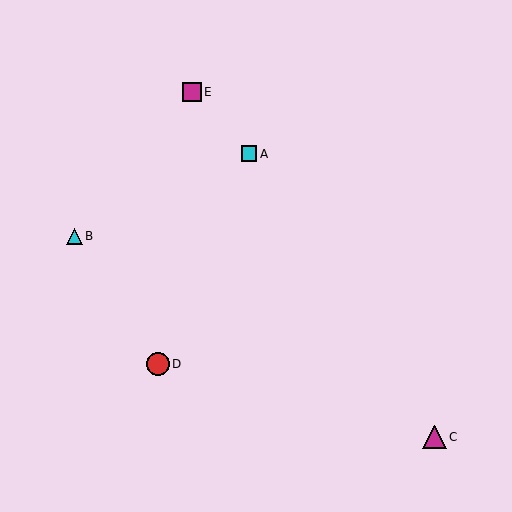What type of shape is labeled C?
Shape C is a magenta triangle.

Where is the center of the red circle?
The center of the red circle is at (158, 364).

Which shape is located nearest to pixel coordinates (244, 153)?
The cyan square (labeled A) at (249, 154) is nearest to that location.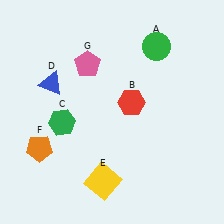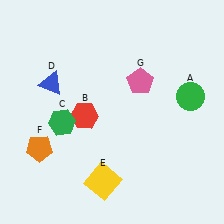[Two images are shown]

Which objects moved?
The objects that moved are: the green circle (A), the red hexagon (B), the pink pentagon (G).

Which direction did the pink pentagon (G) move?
The pink pentagon (G) moved right.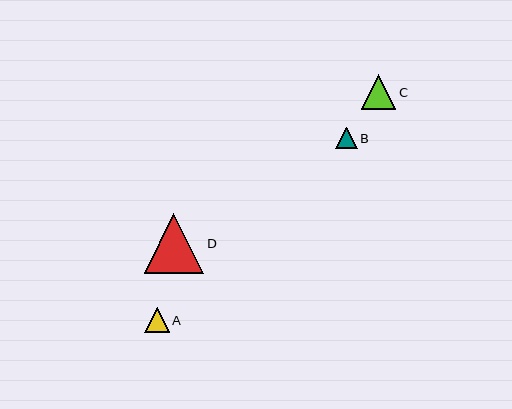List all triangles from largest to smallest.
From largest to smallest: D, C, A, B.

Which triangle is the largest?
Triangle D is the largest with a size of approximately 59 pixels.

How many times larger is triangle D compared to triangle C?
Triangle D is approximately 1.7 times the size of triangle C.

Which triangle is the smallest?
Triangle B is the smallest with a size of approximately 21 pixels.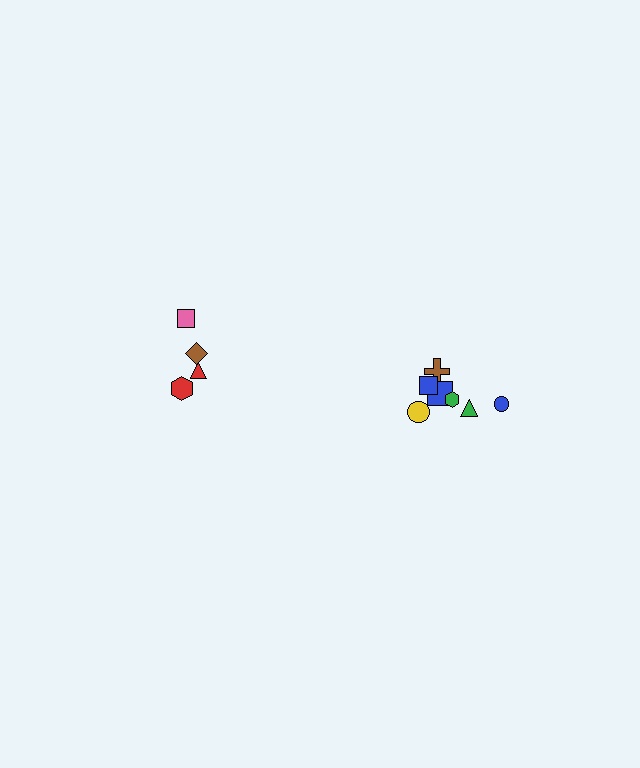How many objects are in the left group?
There are 4 objects.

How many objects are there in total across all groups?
There are 11 objects.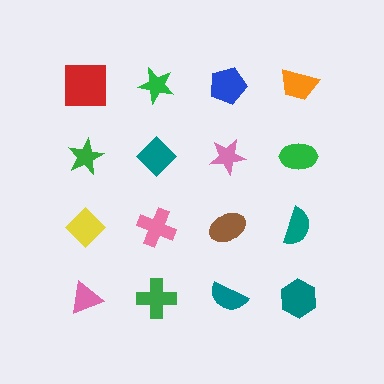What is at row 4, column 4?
A teal hexagon.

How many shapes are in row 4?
4 shapes.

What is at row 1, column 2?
A green star.